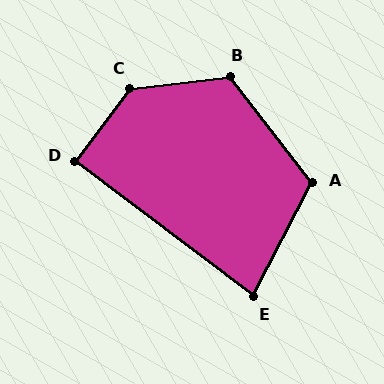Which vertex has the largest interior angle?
C, at approximately 133 degrees.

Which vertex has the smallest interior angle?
E, at approximately 81 degrees.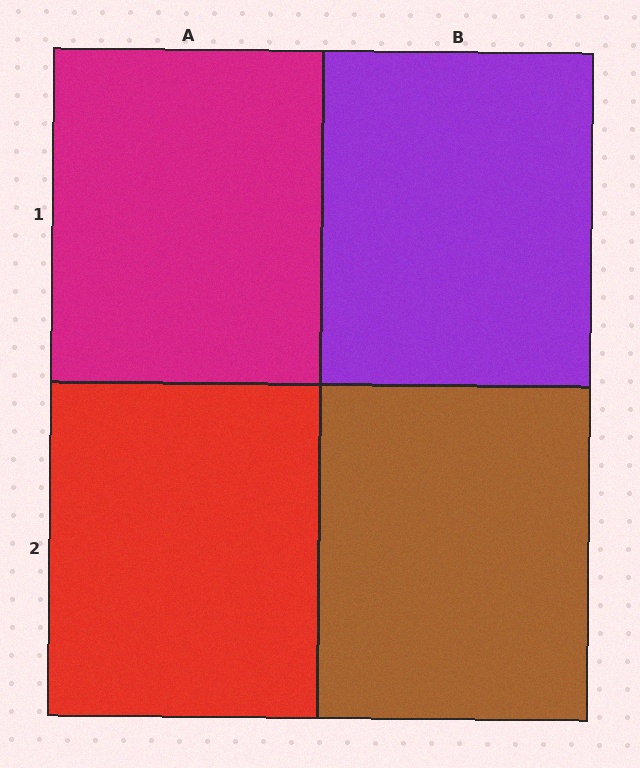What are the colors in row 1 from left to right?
Magenta, purple.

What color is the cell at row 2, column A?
Red.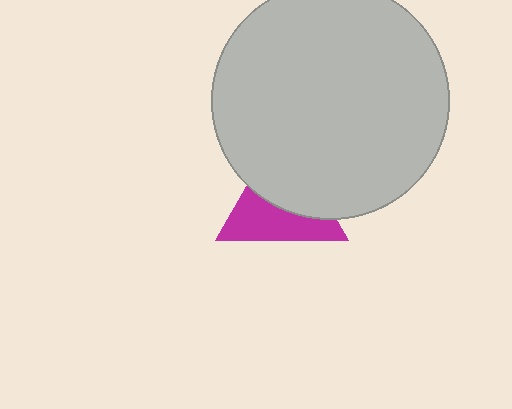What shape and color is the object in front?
The object in front is a light gray circle.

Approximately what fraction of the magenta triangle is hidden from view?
Roughly 51% of the magenta triangle is hidden behind the light gray circle.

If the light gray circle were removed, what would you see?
You would see the complete magenta triangle.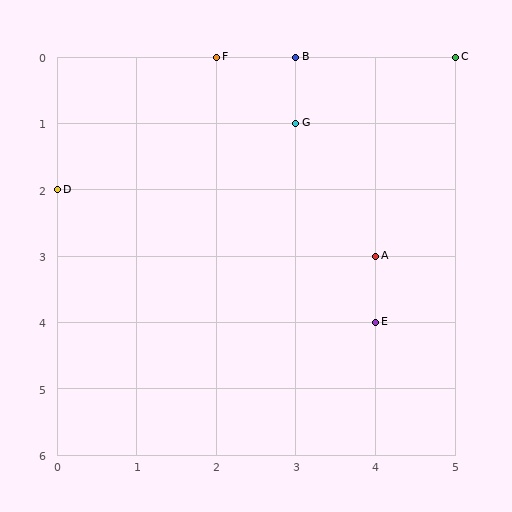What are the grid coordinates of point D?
Point D is at grid coordinates (0, 2).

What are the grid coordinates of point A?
Point A is at grid coordinates (4, 3).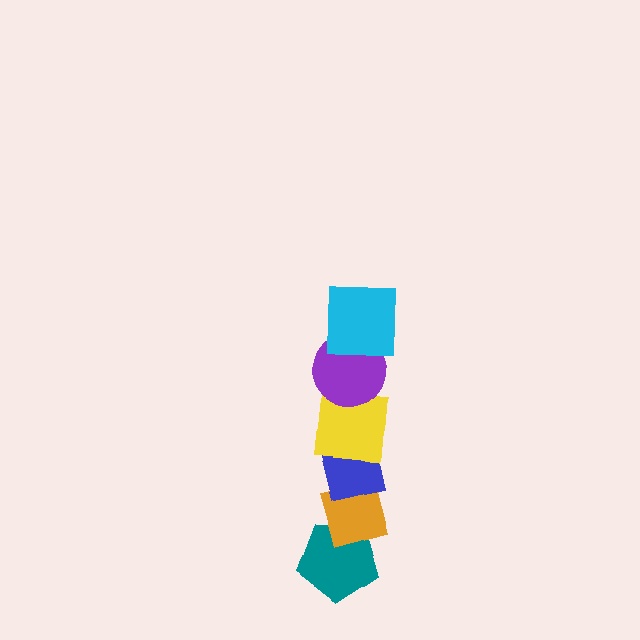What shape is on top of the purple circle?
The cyan square is on top of the purple circle.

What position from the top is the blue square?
The blue square is 4th from the top.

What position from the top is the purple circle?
The purple circle is 2nd from the top.